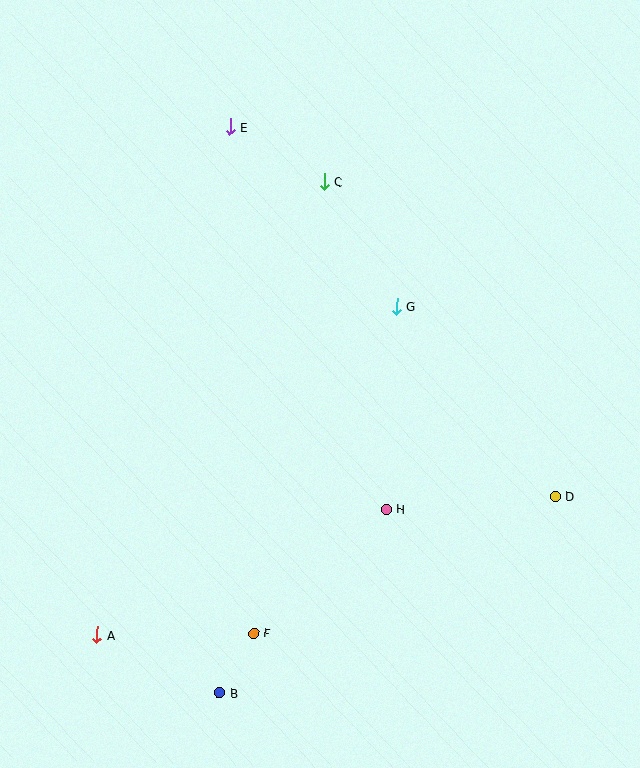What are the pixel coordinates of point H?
Point H is at (386, 510).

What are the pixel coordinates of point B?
Point B is at (219, 693).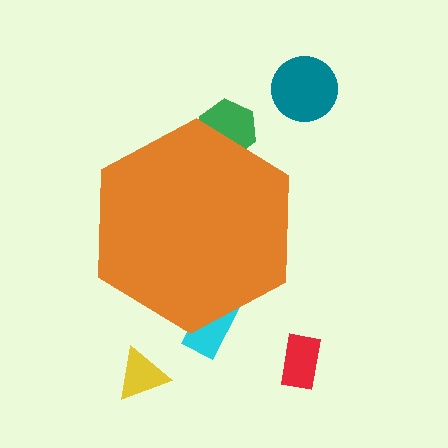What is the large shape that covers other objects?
An orange hexagon.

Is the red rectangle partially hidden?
No, the red rectangle is fully visible.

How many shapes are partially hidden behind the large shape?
2 shapes are partially hidden.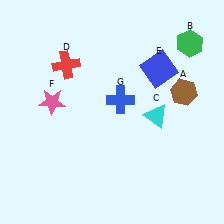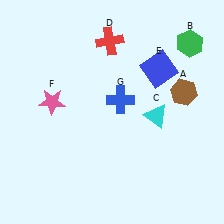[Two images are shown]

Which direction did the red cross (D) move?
The red cross (D) moved right.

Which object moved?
The red cross (D) moved right.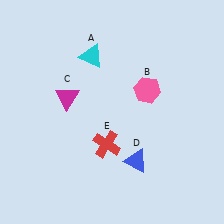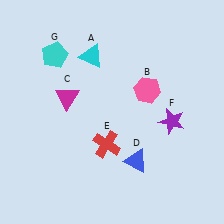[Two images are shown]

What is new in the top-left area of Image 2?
A cyan pentagon (G) was added in the top-left area of Image 2.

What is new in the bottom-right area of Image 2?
A purple star (F) was added in the bottom-right area of Image 2.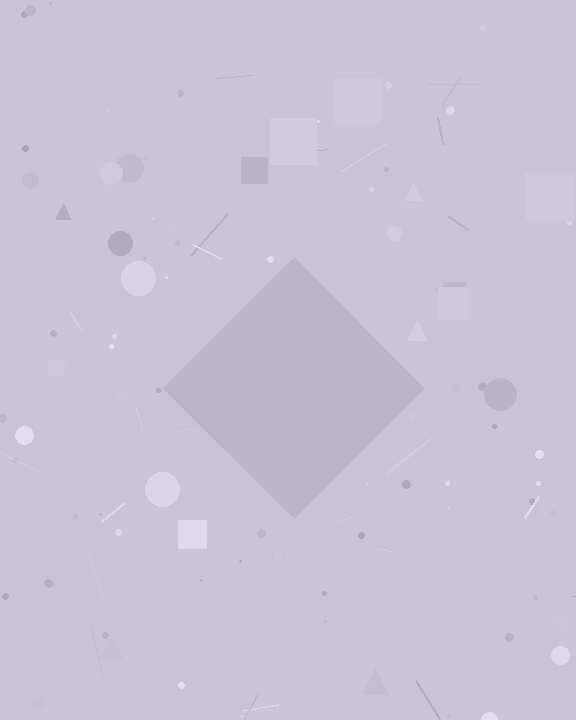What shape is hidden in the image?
A diamond is hidden in the image.